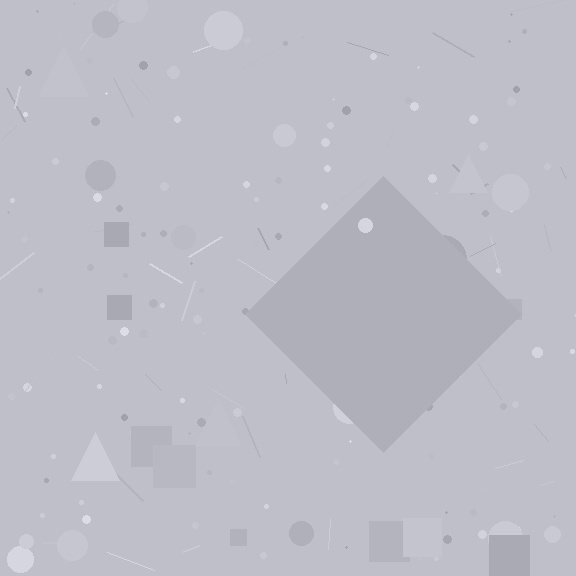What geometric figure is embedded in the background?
A diamond is embedded in the background.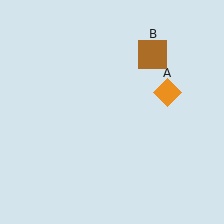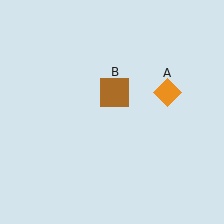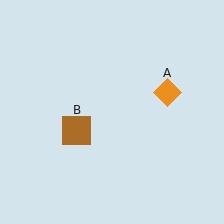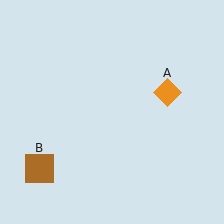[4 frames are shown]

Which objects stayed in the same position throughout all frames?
Orange diamond (object A) remained stationary.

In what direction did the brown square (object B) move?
The brown square (object B) moved down and to the left.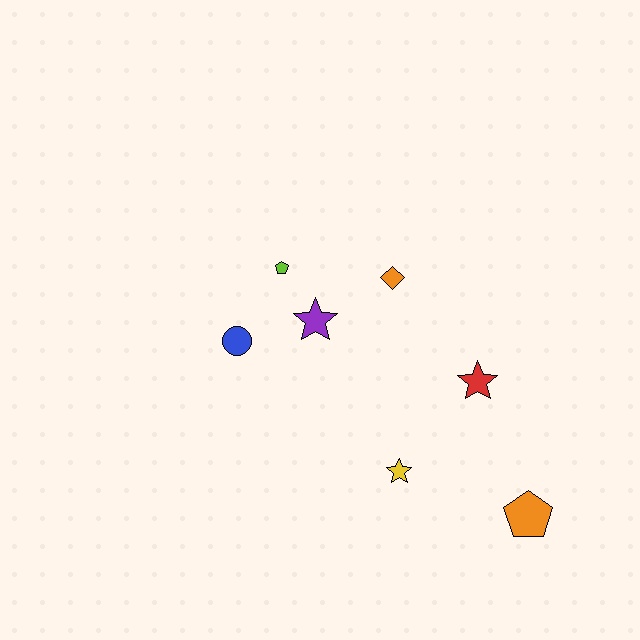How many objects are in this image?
There are 7 objects.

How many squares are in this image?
There are no squares.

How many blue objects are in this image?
There is 1 blue object.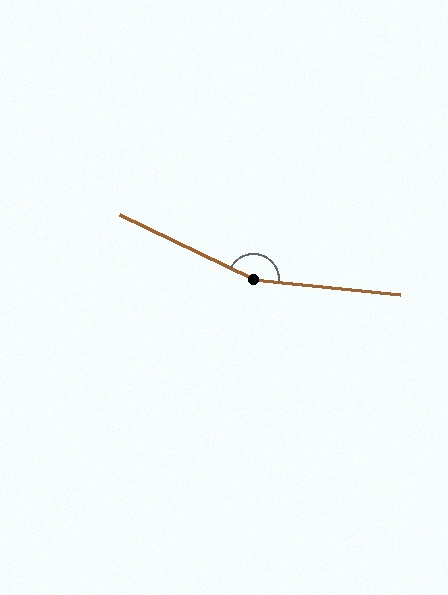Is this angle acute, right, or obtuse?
It is obtuse.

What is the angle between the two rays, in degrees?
Approximately 160 degrees.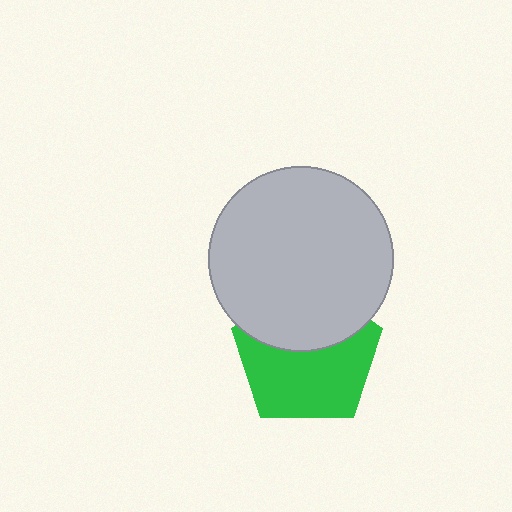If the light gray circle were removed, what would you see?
You would see the complete green pentagon.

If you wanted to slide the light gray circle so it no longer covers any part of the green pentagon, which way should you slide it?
Slide it up — that is the most direct way to separate the two shapes.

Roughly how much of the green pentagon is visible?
About half of it is visible (roughly 60%).